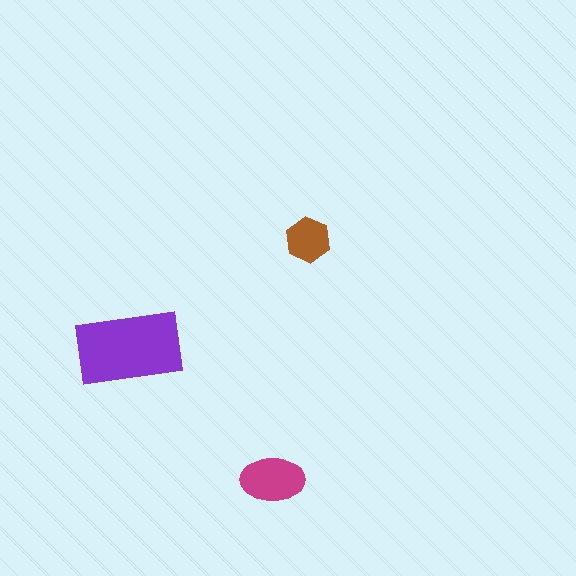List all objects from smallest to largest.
The brown hexagon, the magenta ellipse, the purple rectangle.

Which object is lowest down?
The magenta ellipse is bottommost.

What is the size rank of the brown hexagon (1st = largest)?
3rd.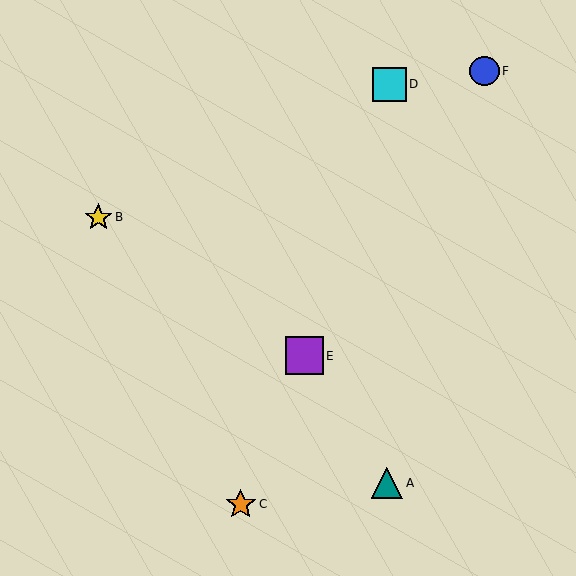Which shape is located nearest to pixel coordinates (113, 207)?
The yellow star (labeled B) at (98, 217) is nearest to that location.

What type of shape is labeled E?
Shape E is a purple square.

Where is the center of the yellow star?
The center of the yellow star is at (98, 217).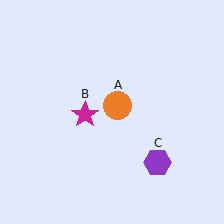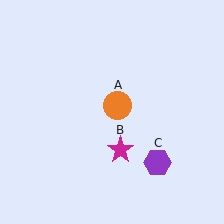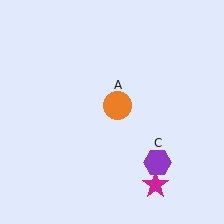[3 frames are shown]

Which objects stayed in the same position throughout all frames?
Orange circle (object A) and purple hexagon (object C) remained stationary.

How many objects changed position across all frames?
1 object changed position: magenta star (object B).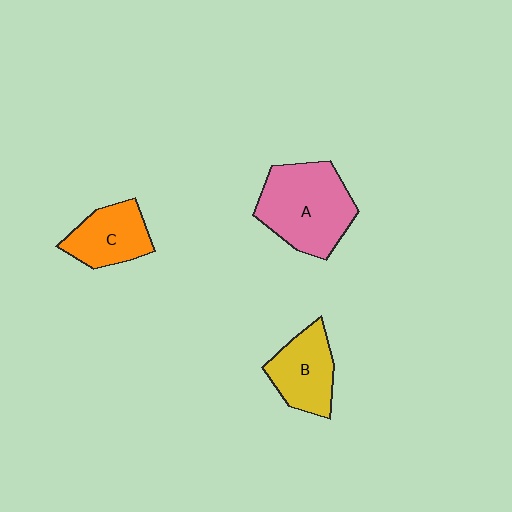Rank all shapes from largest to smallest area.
From largest to smallest: A (pink), B (yellow), C (orange).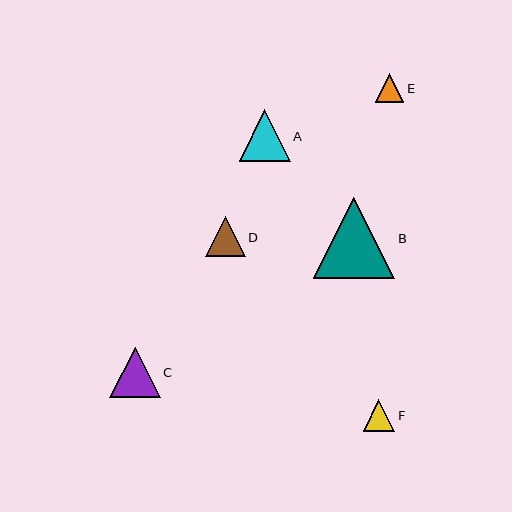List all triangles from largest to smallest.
From largest to smallest: B, A, C, D, F, E.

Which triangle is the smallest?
Triangle E is the smallest with a size of approximately 29 pixels.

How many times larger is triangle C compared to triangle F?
Triangle C is approximately 1.6 times the size of triangle F.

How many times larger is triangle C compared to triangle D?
Triangle C is approximately 1.3 times the size of triangle D.